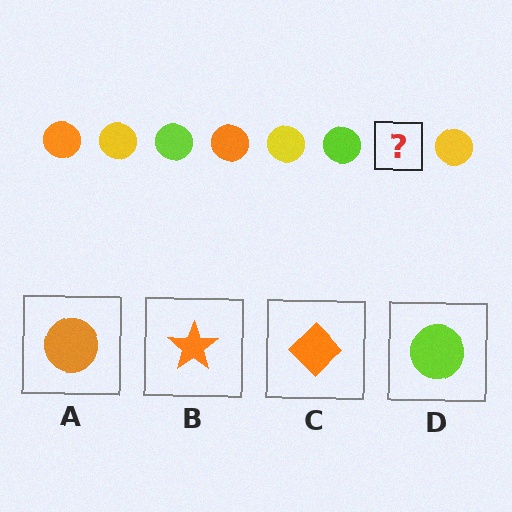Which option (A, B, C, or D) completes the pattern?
A.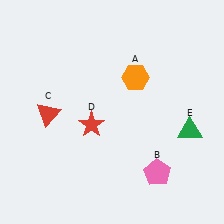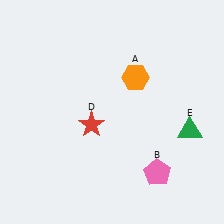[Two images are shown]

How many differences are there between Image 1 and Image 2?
There is 1 difference between the two images.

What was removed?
The red triangle (C) was removed in Image 2.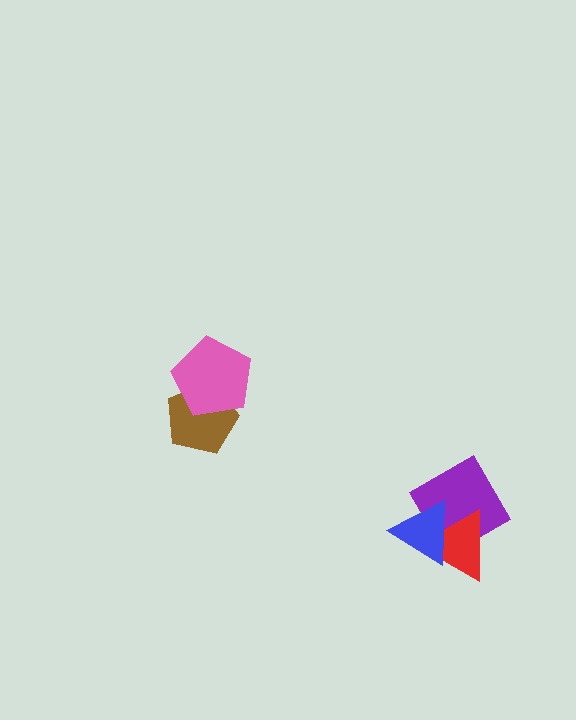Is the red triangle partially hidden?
Yes, it is partially covered by another shape.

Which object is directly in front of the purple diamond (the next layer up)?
The red triangle is directly in front of the purple diamond.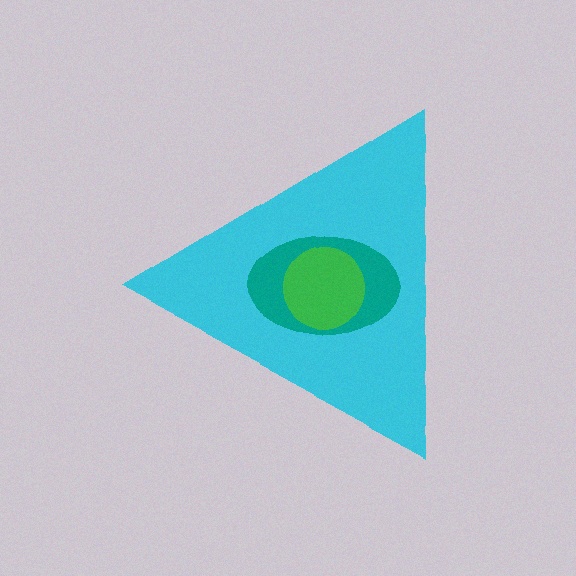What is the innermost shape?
The green circle.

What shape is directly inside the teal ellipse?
The green circle.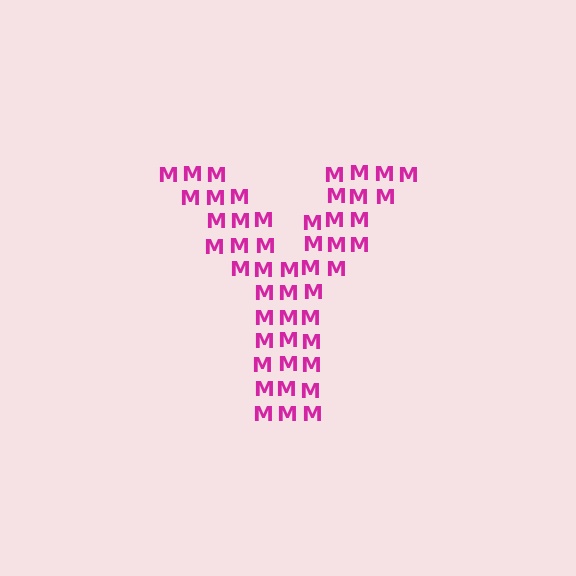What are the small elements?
The small elements are letter M's.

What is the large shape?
The large shape is the letter Y.